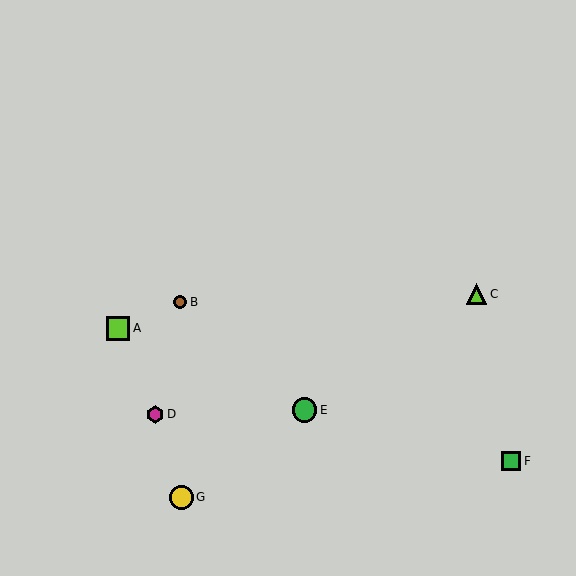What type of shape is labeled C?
Shape C is a lime triangle.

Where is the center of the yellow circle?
The center of the yellow circle is at (181, 497).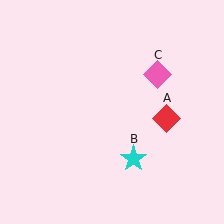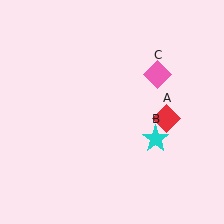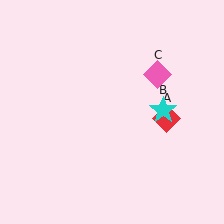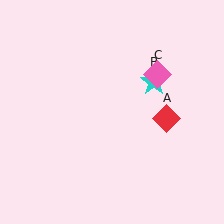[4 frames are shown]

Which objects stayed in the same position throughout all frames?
Red diamond (object A) and pink diamond (object C) remained stationary.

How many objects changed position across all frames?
1 object changed position: cyan star (object B).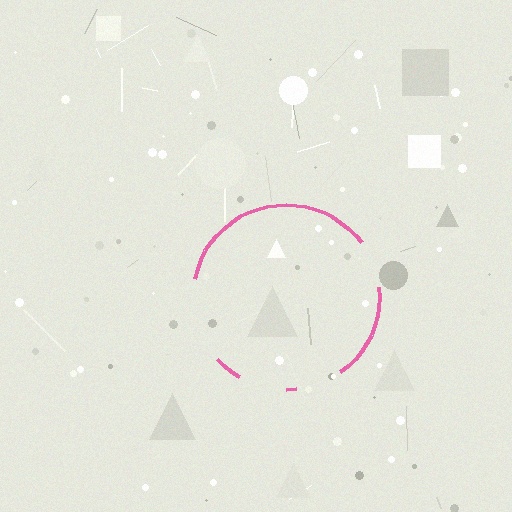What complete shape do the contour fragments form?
The contour fragments form a circle.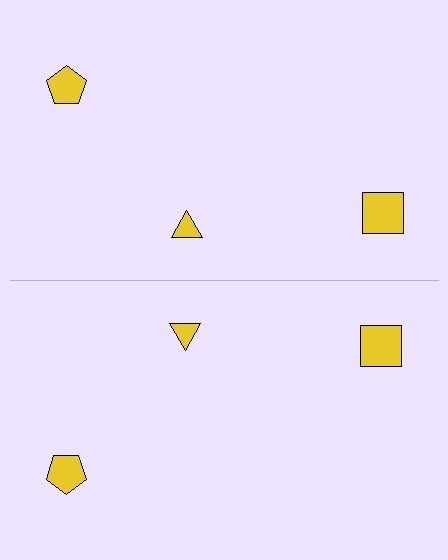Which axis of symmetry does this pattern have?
The pattern has a horizontal axis of symmetry running through the center of the image.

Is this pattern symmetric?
Yes, this pattern has bilateral (reflection) symmetry.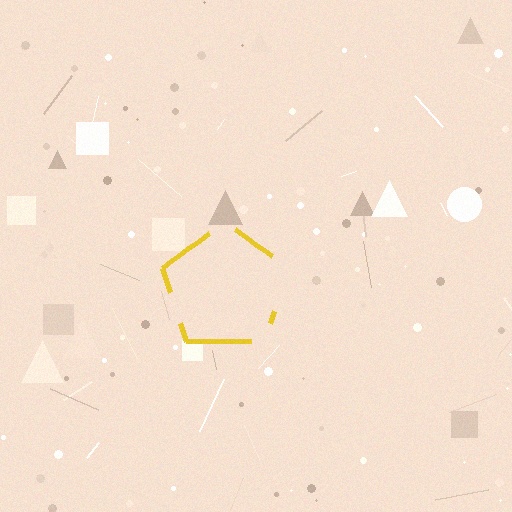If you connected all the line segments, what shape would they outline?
They would outline a pentagon.